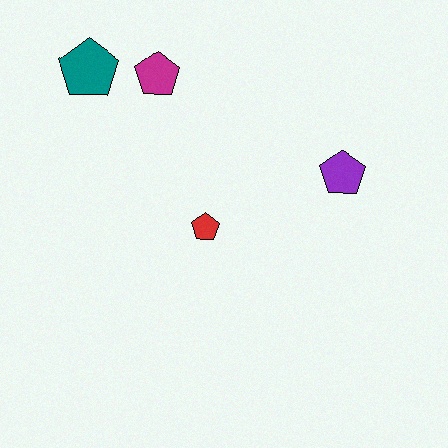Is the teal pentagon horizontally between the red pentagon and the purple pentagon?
No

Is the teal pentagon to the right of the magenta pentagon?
No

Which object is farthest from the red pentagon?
The teal pentagon is farthest from the red pentagon.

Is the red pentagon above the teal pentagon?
No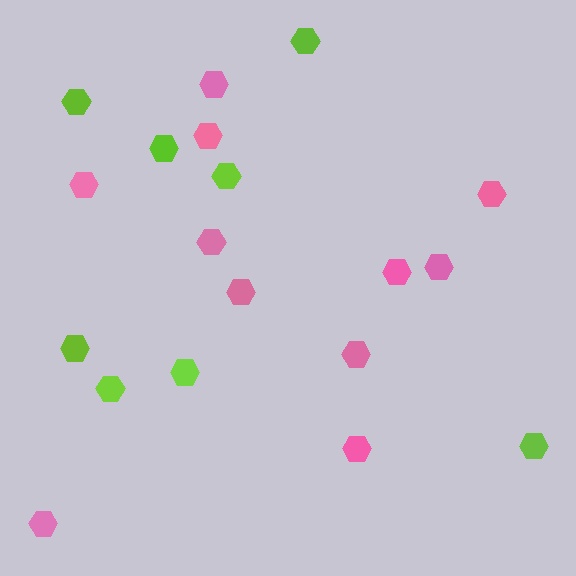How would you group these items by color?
There are 2 groups: one group of pink hexagons (11) and one group of lime hexagons (8).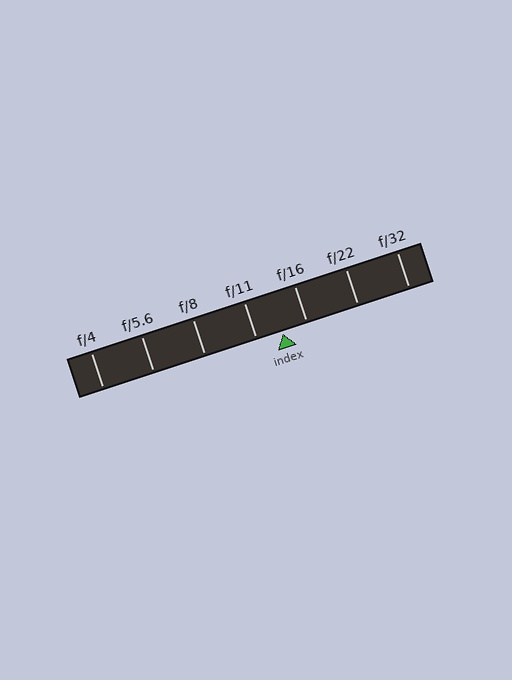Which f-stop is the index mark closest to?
The index mark is closest to f/16.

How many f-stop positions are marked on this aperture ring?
There are 7 f-stop positions marked.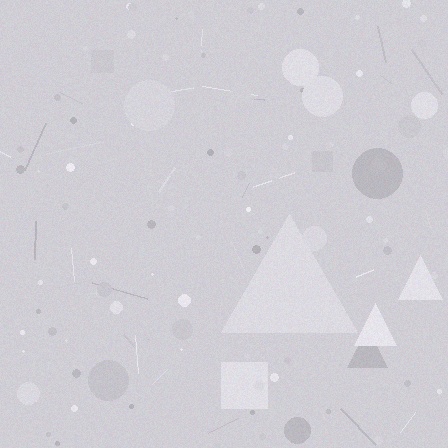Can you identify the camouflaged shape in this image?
The camouflaged shape is a triangle.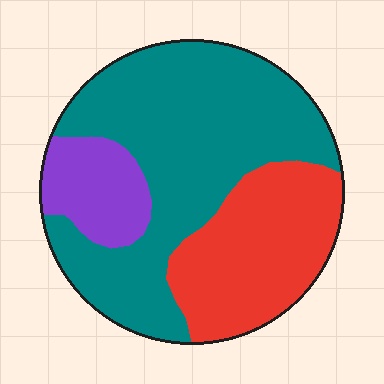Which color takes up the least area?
Purple, at roughly 15%.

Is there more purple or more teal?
Teal.